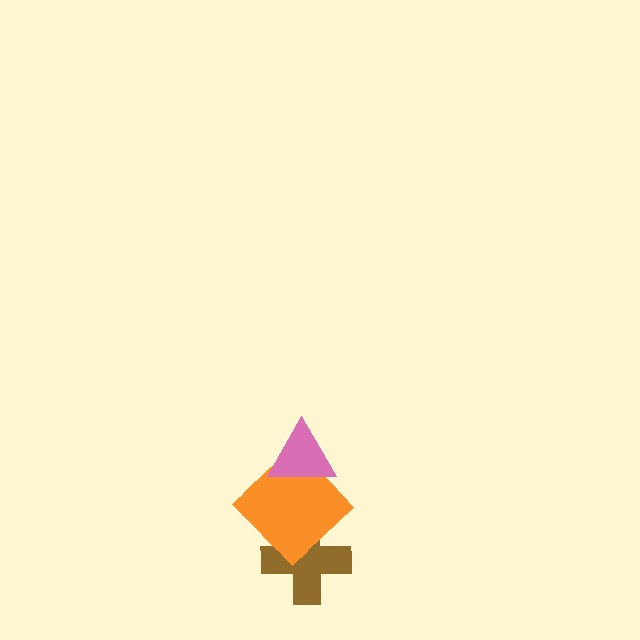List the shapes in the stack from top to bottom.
From top to bottom: the pink triangle, the orange diamond, the brown cross.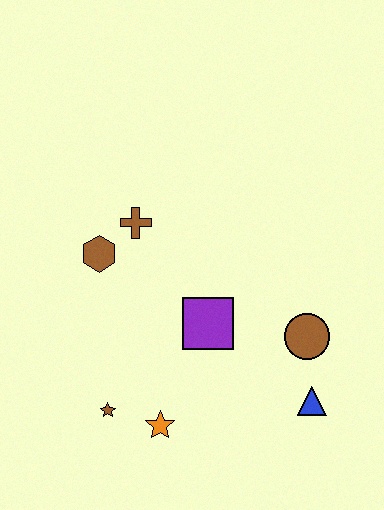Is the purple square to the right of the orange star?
Yes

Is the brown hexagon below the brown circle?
No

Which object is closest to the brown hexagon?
The brown cross is closest to the brown hexagon.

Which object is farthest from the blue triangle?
The brown hexagon is farthest from the blue triangle.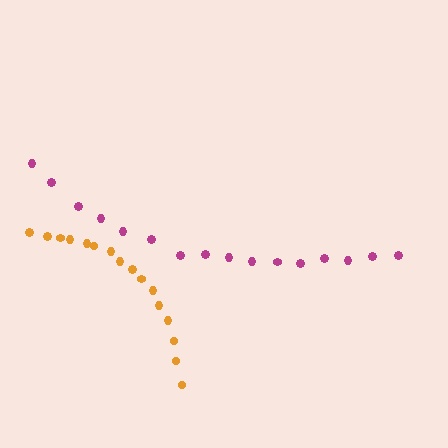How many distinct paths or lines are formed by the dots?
There are 2 distinct paths.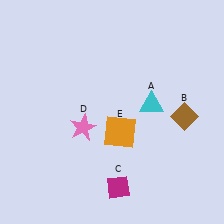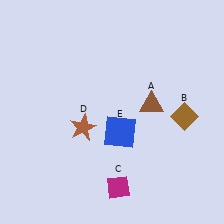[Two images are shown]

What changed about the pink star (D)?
In Image 1, D is pink. In Image 2, it changed to brown.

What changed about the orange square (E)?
In Image 1, E is orange. In Image 2, it changed to blue.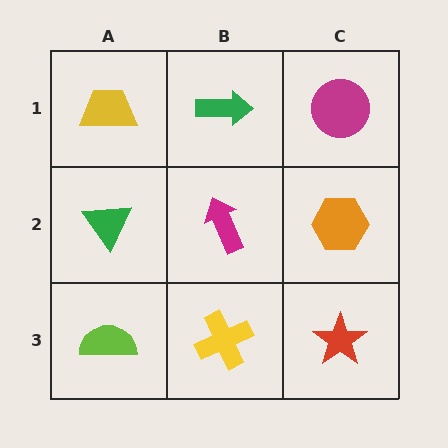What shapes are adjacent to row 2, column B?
A green arrow (row 1, column B), a yellow cross (row 3, column B), a green triangle (row 2, column A), an orange hexagon (row 2, column C).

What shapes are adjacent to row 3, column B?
A magenta arrow (row 2, column B), a lime semicircle (row 3, column A), a red star (row 3, column C).